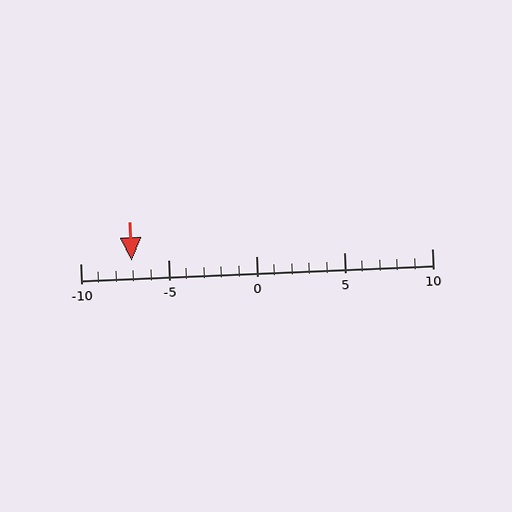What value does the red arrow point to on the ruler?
The red arrow points to approximately -7.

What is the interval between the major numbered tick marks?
The major tick marks are spaced 5 units apart.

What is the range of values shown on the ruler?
The ruler shows values from -10 to 10.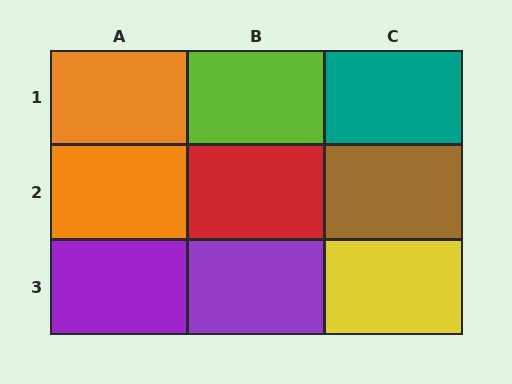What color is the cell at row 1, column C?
Teal.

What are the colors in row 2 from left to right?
Orange, red, brown.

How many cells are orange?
2 cells are orange.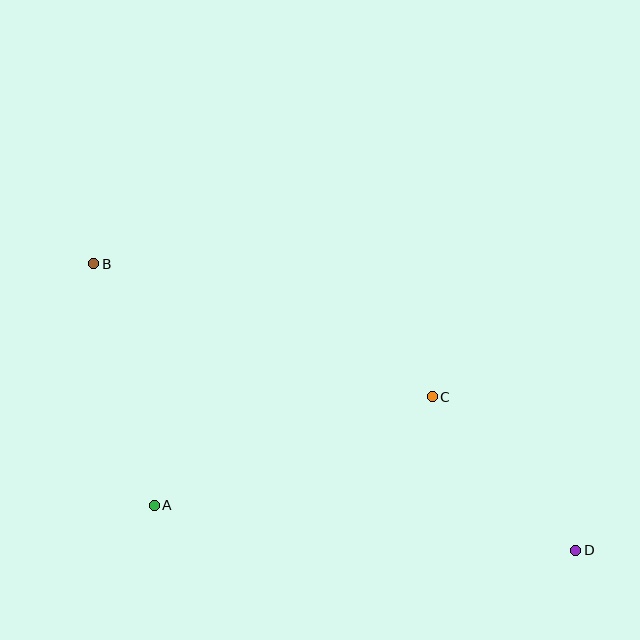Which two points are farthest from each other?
Points B and D are farthest from each other.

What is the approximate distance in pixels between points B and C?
The distance between B and C is approximately 363 pixels.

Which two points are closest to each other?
Points C and D are closest to each other.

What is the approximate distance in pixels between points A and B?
The distance between A and B is approximately 249 pixels.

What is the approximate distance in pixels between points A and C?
The distance between A and C is approximately 298 pixels.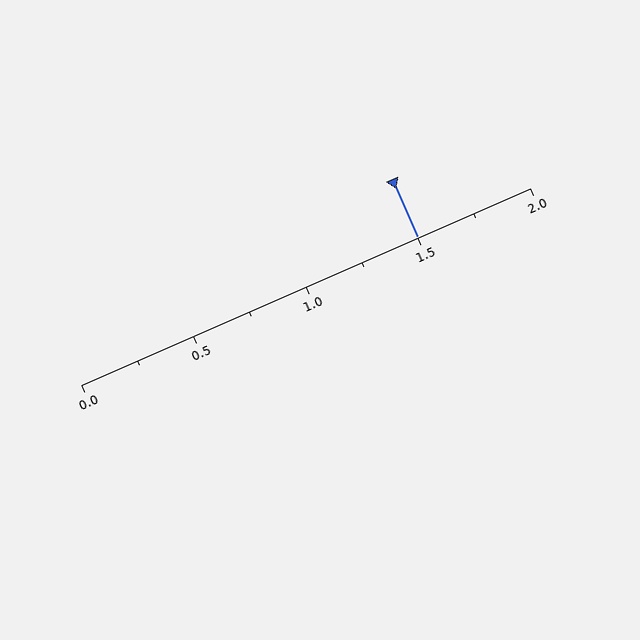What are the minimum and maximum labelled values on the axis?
The axis runs from 0.0 to 2.0.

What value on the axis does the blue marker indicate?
The marker indicates approximately 1.5.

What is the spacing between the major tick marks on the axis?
The major ticks are spaced 0.5 apart.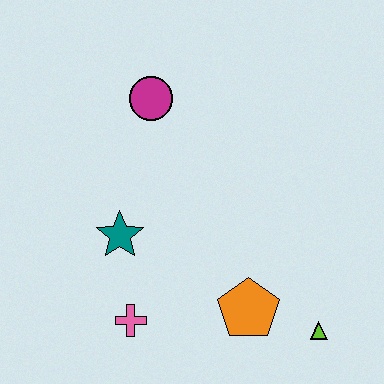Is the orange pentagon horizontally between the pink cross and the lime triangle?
Yes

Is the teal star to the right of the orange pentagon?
No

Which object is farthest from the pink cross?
The magenta circle is farthest from the pink cross.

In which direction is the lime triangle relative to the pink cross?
The lime triangle is to the right of the pink cross.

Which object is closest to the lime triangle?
The orange pentagon is closest to the lime triangle.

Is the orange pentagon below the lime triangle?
No